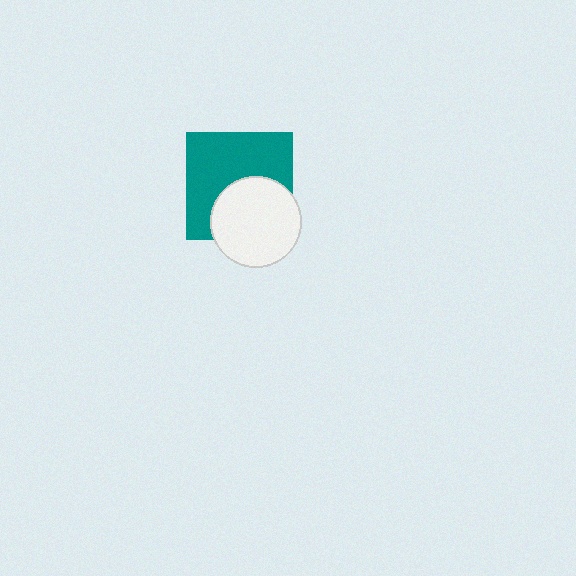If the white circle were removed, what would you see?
You would see the complete teal square.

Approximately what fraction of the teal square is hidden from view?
Roughly 40% of the teal square is hidden behind the white circle.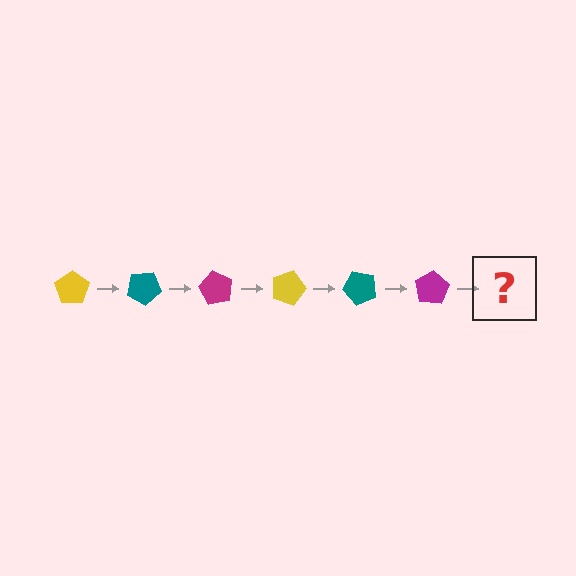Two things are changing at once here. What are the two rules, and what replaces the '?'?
The two rules are that it rotates 30 degrees each step and the color cycles through yellow, teal, and magenta. The '?' should be a yellow pentagon, rotated 180 degrees from the start.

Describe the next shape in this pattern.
It should be a yellow pentagon, rotated 180 degrees from the start.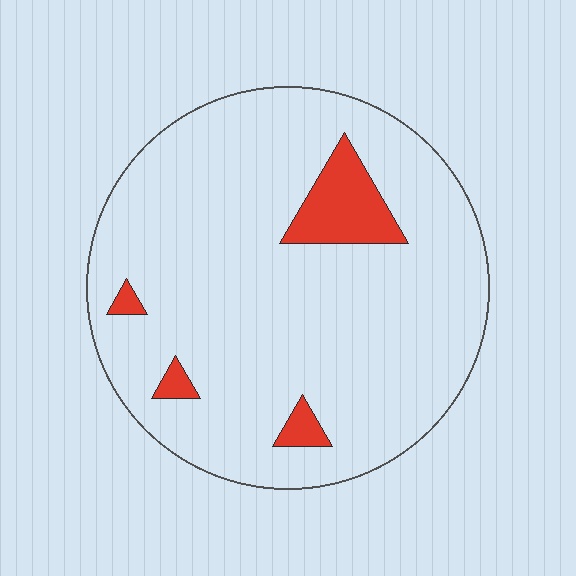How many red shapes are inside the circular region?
4.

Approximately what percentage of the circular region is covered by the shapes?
Approximately 10%.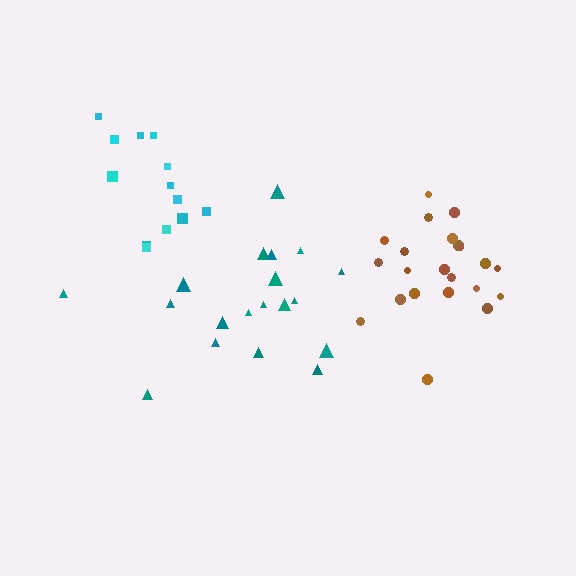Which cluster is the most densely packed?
Cyan.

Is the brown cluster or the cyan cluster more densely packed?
Cyan.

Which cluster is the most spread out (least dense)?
Teal.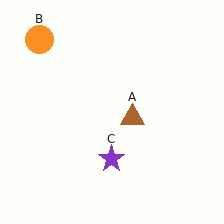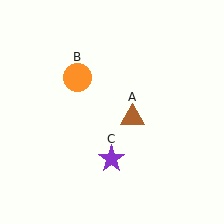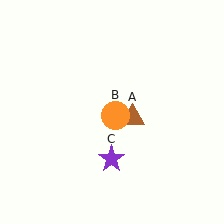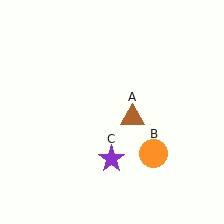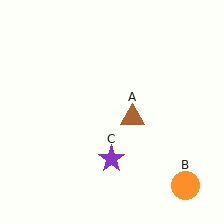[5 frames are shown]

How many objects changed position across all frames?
1 object changed position: orange circle (object B).